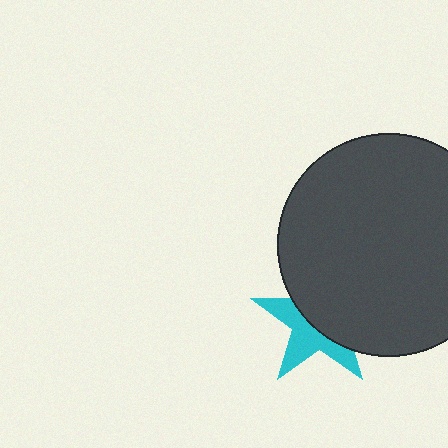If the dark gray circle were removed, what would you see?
You would see the complete cyan star.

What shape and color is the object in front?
The object in front is a dark gray circle.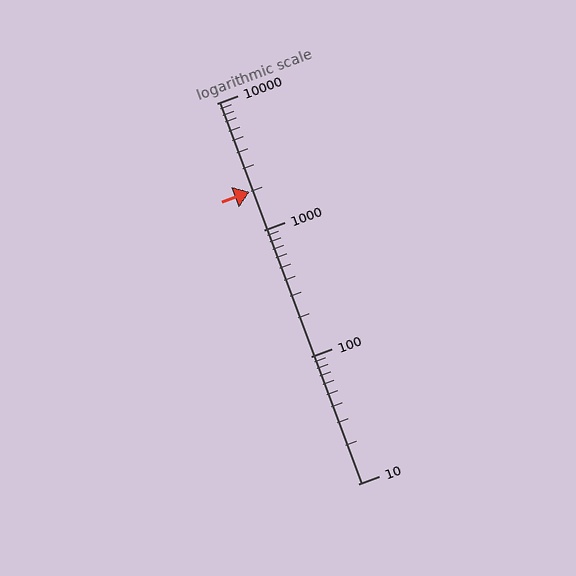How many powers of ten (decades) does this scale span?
The scale spans 3 decades, from 10 to 10000.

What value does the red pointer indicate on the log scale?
The pointer indicates approximately 2000.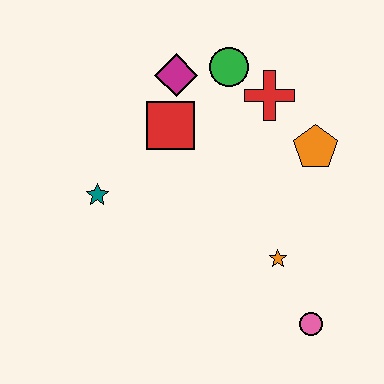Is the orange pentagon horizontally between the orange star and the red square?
No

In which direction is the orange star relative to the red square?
The orange star is below the red square.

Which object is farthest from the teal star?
The pink circle is farthest from the teal star.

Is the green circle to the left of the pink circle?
Yes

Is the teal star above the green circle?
No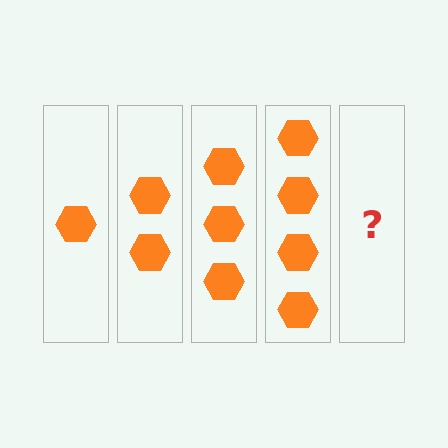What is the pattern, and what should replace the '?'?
The pattern is that each step adds one more hexagon. The '?' should be 5 hexagons.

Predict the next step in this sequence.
The next step is 5 hexagons.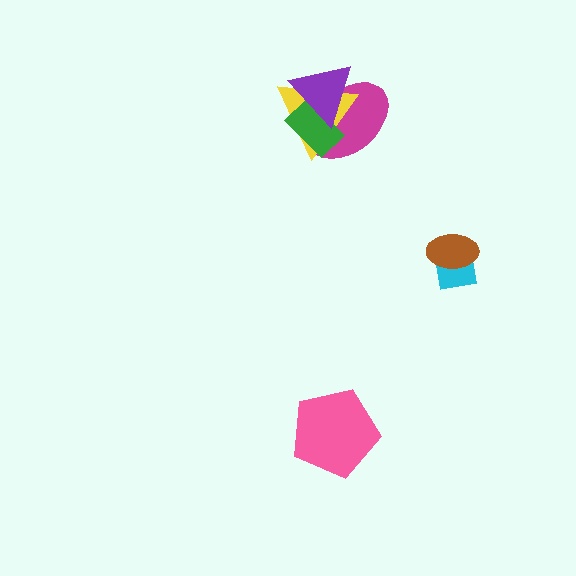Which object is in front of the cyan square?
The brown ellipse is in front of the cyan square.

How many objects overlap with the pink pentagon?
0 objects overlap with the pink pentagon.